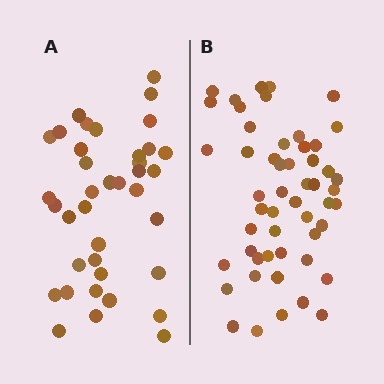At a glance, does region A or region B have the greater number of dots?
Region B (the right region) has more dots.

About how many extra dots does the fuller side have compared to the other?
Region B has approximately 15 more dots than region A.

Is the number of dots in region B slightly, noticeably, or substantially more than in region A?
Region B has noticeably more, but not dramatically so. The ratio is roughly 1.4 to 1.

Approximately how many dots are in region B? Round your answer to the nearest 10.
About 50 dots. (The exact count is 52, which rounds to 50.)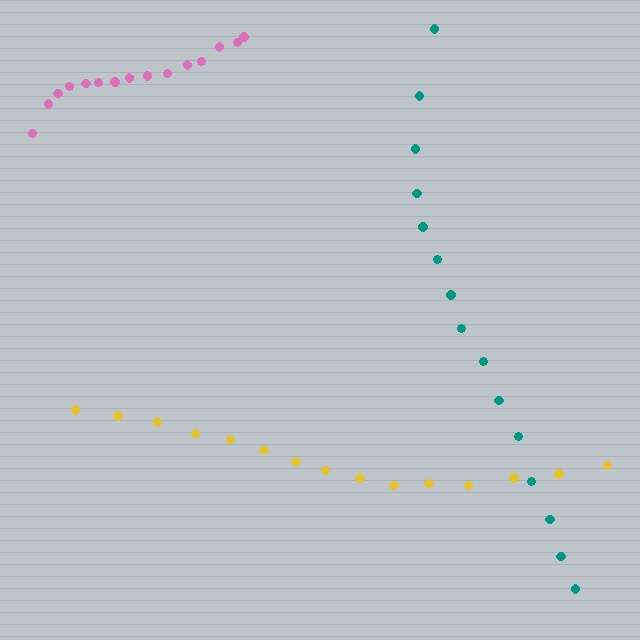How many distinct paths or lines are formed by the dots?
There are 3 distinct paths.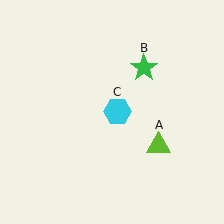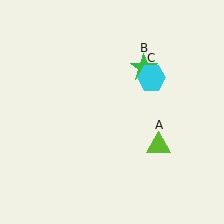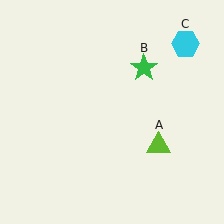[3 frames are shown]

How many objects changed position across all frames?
1 object changed position: cyan hexagon (object C).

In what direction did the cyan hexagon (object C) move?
The cyan hexagon (object C) moved up and to the right.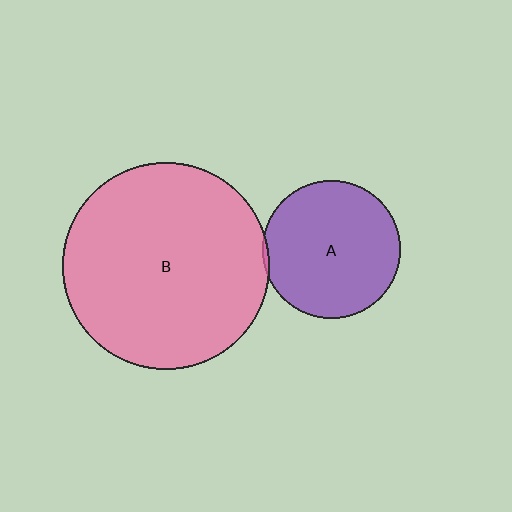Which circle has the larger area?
Circle B (pink).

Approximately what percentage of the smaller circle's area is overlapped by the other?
Approximately 5%.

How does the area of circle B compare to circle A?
Approximately 2.3 times.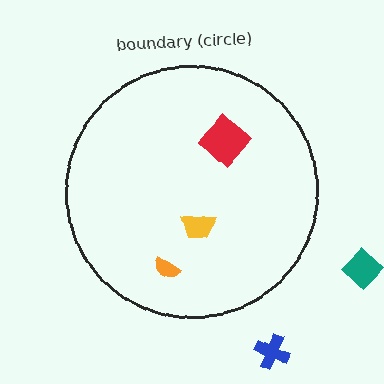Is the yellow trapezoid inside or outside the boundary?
Inside.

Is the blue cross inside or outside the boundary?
Outside.